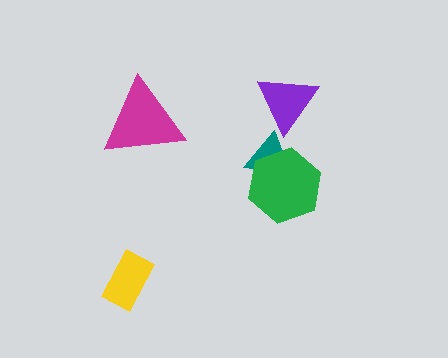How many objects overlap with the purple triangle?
0 objects overlap with the purple triangle.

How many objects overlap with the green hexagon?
1 object overlaps with the green hexagon.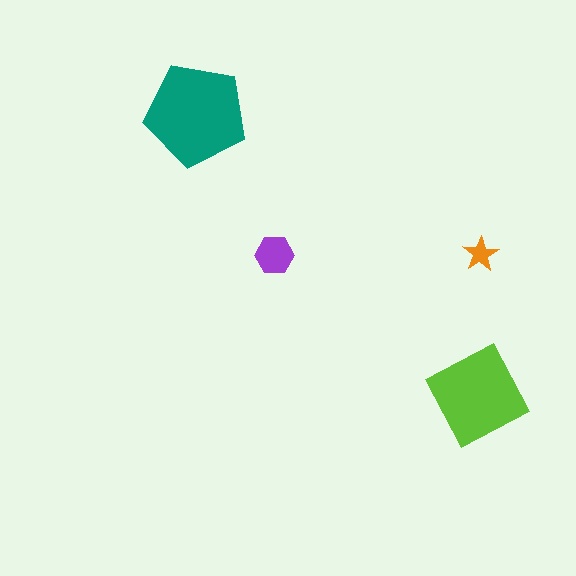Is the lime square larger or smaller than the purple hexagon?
Larger.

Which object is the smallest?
The orange star.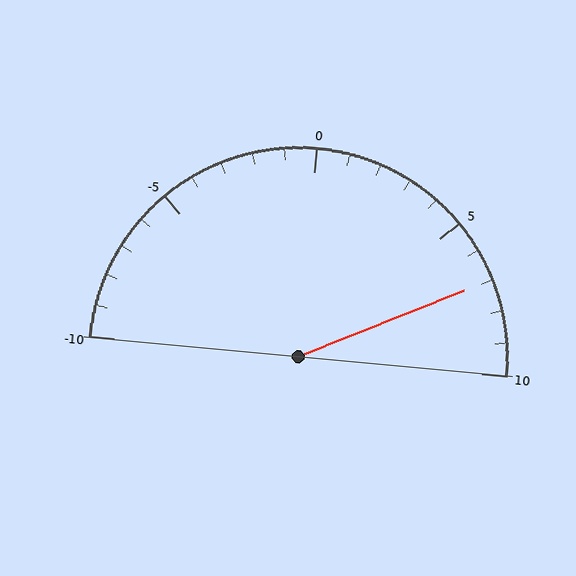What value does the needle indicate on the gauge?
The needle indicates approximately 7.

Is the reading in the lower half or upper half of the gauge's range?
The reading is in the upper half of the range (-10 to 10).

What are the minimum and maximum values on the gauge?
The gauge ranges from -10 to 10.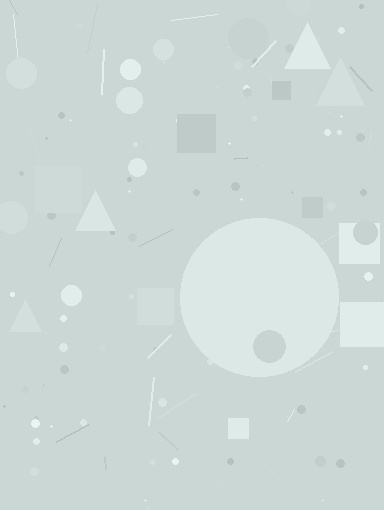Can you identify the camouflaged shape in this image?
The camouflaged shape is a circle.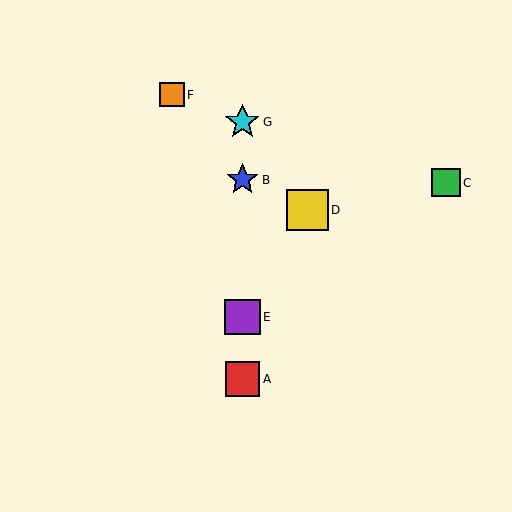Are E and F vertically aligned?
No, E is at x≈242 and F is at x≈172.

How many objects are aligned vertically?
4 objects (A, B, E, G) are aligned vertically.